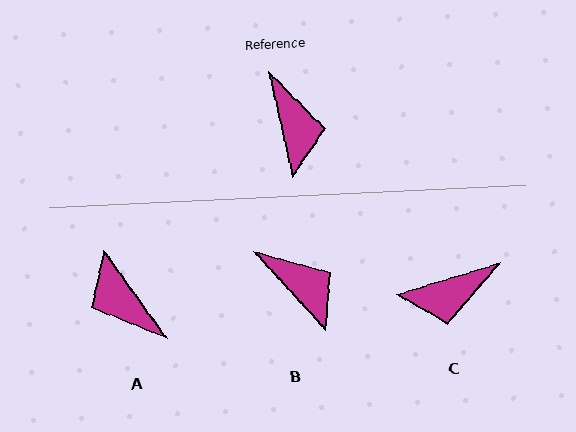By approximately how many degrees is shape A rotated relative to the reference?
Approximately 157 degrees clockwise.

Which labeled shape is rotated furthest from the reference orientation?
A, about 157 degrees away.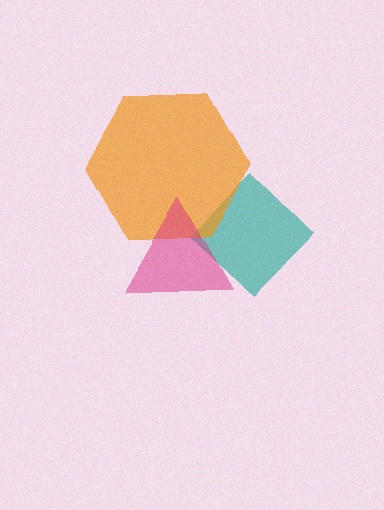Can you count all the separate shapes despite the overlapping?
Yes, there are 3 separate shapes.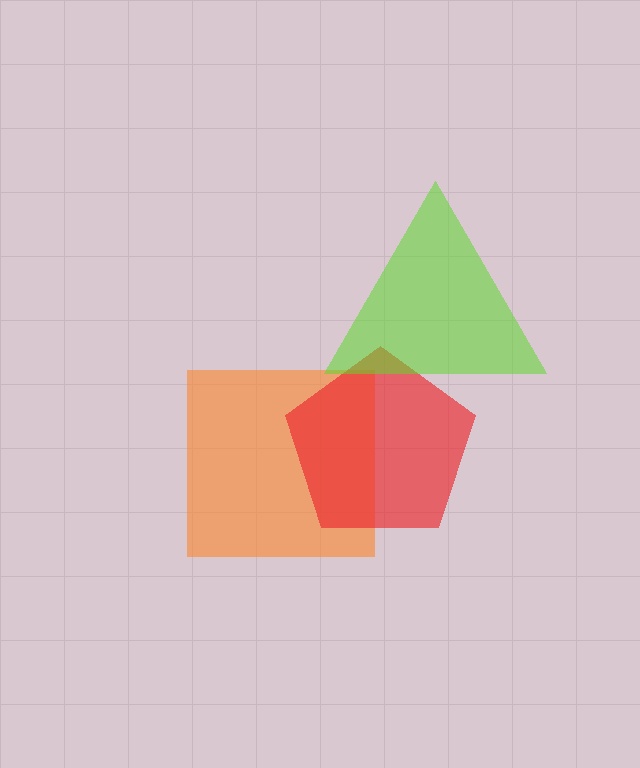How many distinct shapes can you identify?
There are 3 distinct shapes: an orange square, a red pentagon, a lime triangle.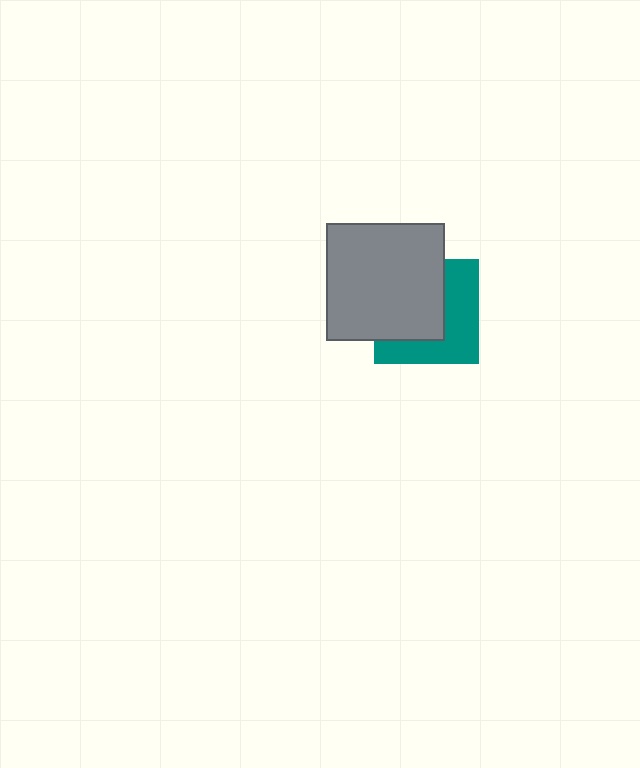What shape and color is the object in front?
The object in front is a gray square.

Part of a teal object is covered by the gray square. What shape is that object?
It is a square.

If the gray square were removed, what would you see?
You would see the complete teal square.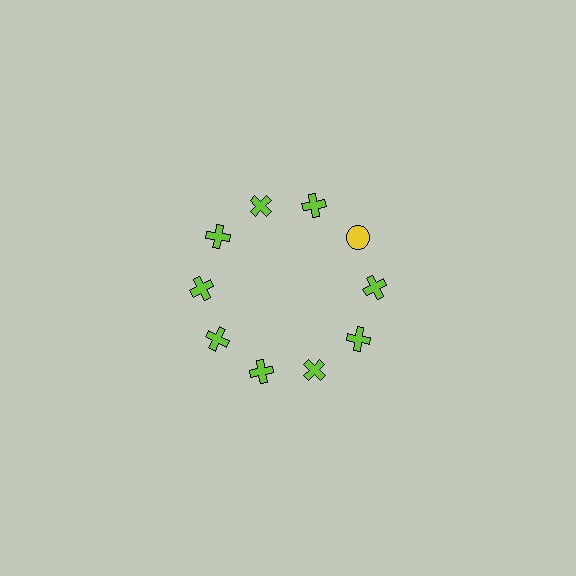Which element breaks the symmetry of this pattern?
The yellow circle at roughly the 2 o'clock position breaks the symmetry. All other shapes are lime crosses.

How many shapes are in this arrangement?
There are 10 shapes arranged in a ring pattern.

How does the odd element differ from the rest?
It differs in both color (yellow instead of lime) and shape (circle instead of cross).